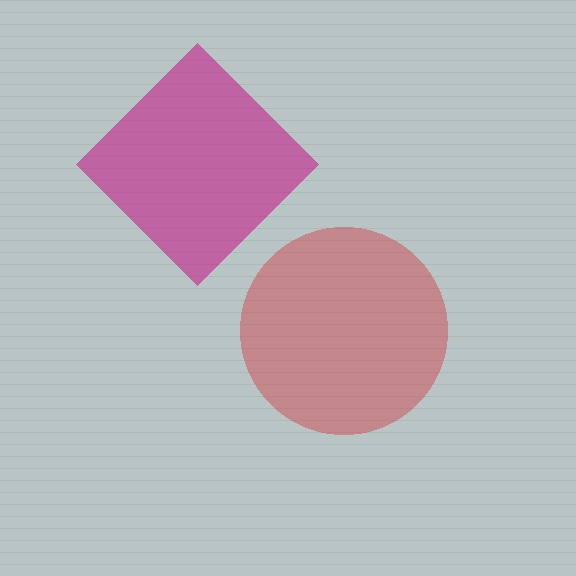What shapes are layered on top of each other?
The layered shapes are: a red circle, a magenta diamond.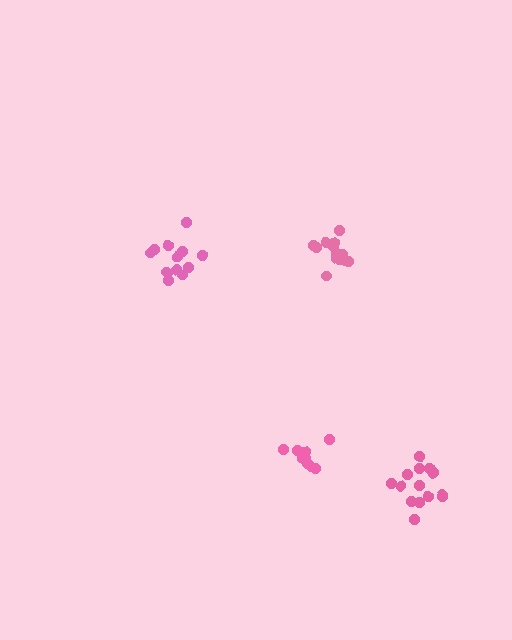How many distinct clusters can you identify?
There are 4 distinct clusters.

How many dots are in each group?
Group 1: 14 dots, Group 2: 12 dots, Group 3: 10 dots, Group 4: 14 dots (50 total).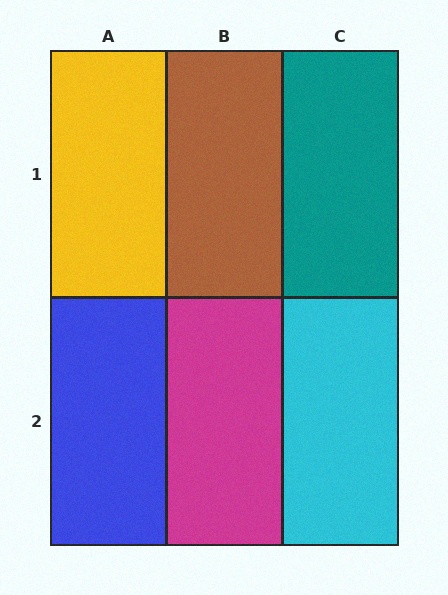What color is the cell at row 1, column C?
Teal.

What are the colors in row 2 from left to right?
Blue, magenta, cyan.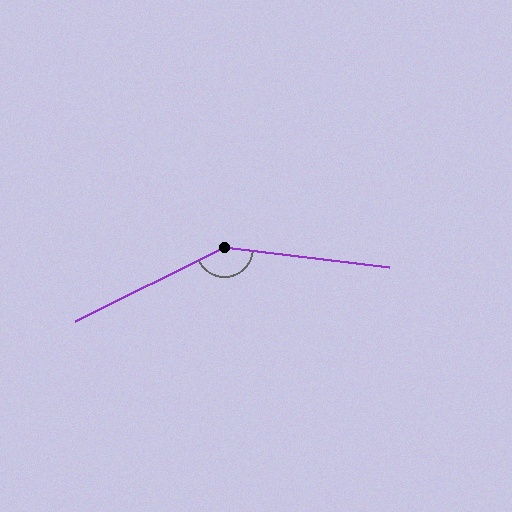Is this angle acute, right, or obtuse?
It is obtuse.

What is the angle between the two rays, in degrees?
Approximately 147 degrees.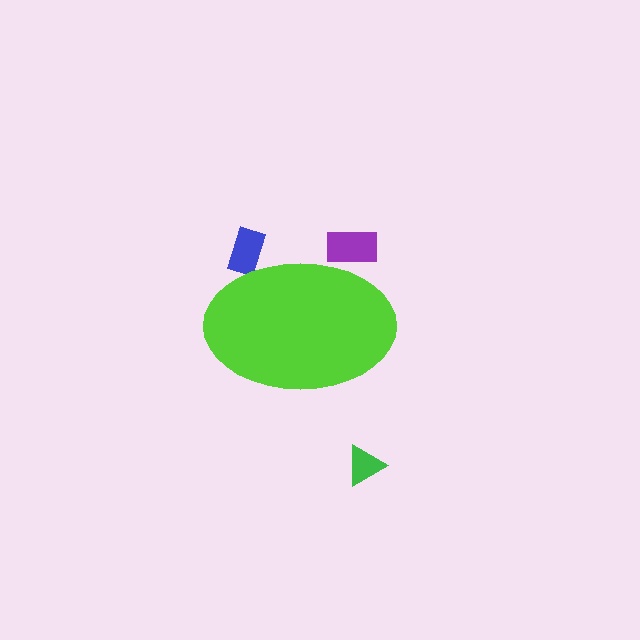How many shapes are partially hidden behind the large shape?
2 shapes are partially hidden.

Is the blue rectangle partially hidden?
Yes, the blue rectangle is partially hidden behind the lime ellipse.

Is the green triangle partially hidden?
No, the green triangle is fully visible.